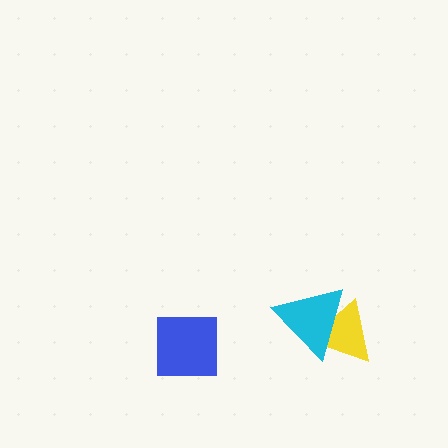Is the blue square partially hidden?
No, no other shape covers it.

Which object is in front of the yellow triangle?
The cyan triangle is in front of the yellow triangle.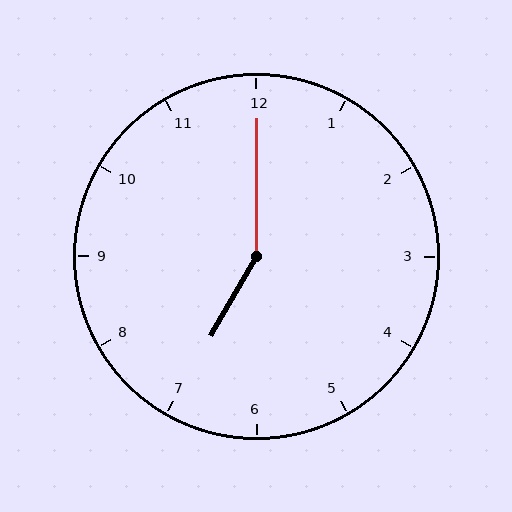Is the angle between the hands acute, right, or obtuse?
It is obtuse.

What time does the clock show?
7:00.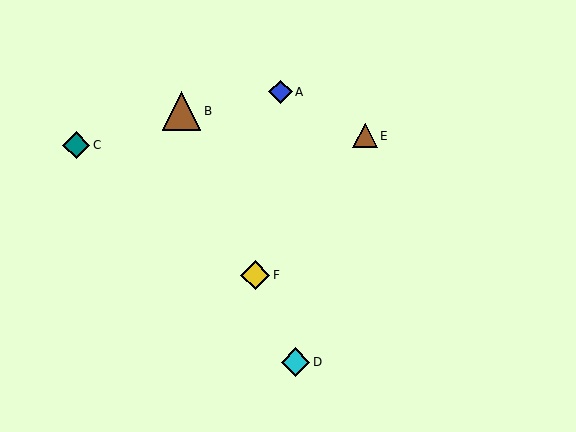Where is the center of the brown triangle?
The center of the brown triangle is at (182, 111).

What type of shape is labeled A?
Shape A is a blue diamond.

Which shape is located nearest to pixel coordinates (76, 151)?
The teal diamond (labeled C) at (76, 145) is nearest to that location.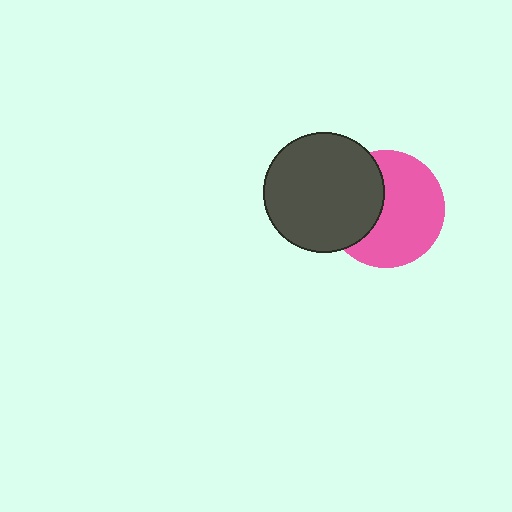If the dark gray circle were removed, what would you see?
You would see the complete pink circle.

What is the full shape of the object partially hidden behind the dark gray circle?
The partially hidden object is a pink circle.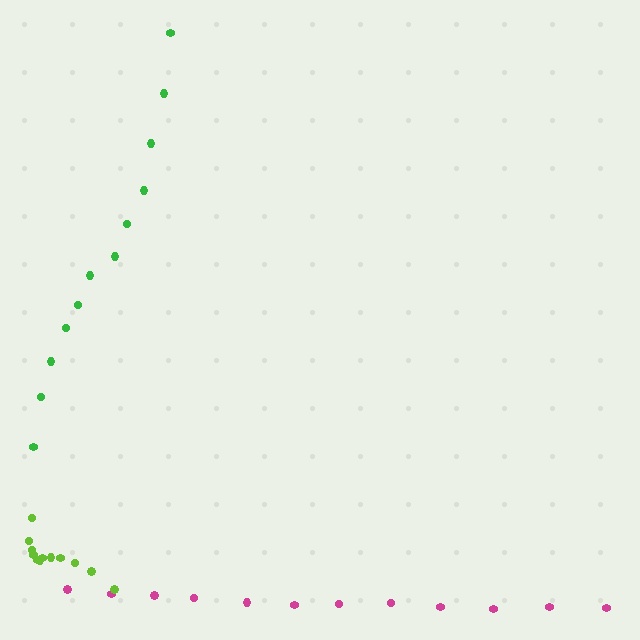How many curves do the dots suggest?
There are 3 distinct paths.